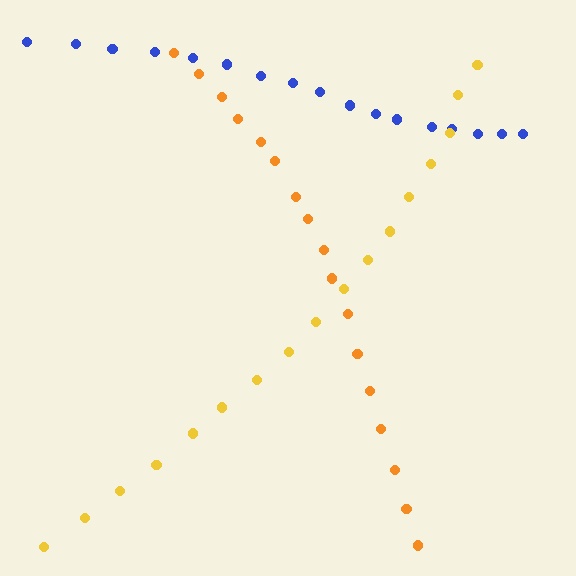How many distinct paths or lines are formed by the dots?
There are 3 distinct paths.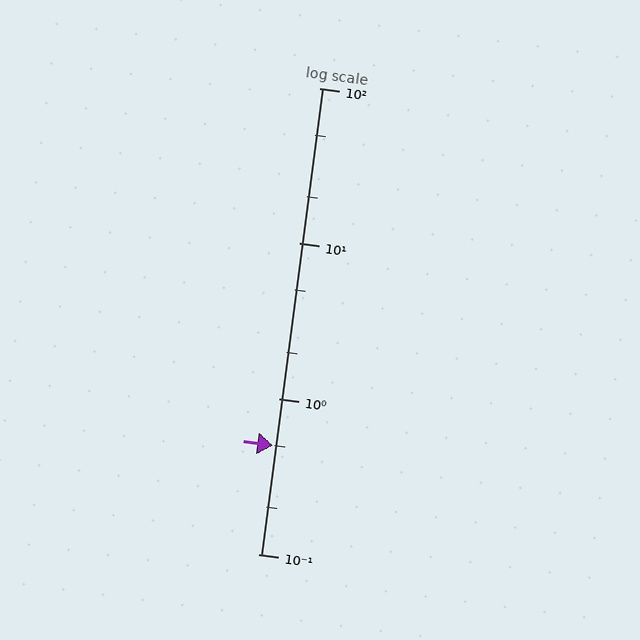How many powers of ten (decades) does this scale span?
The scale spans 3 decades, from 0.1 to 100.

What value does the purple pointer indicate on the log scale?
The pointer indicates approximately 0.5.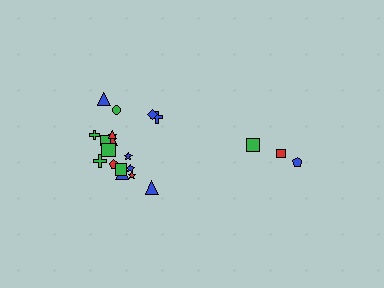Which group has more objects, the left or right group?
The left group.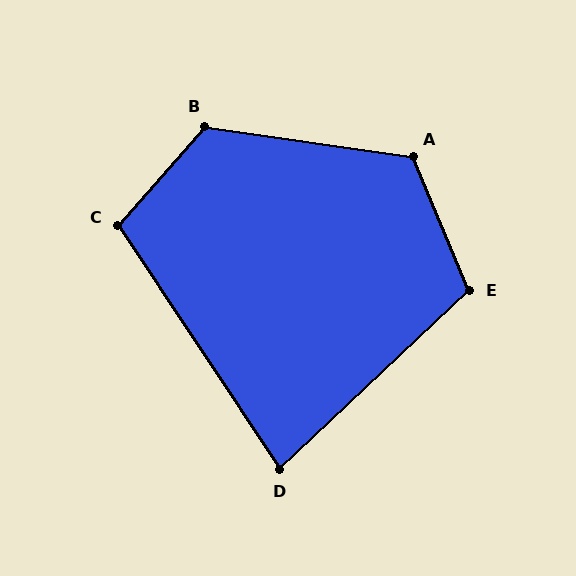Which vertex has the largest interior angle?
B, at approximately 123 degrees.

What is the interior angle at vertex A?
Approximately 121 degrees (obtuse).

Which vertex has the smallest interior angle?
D, at approximately 80 degrees.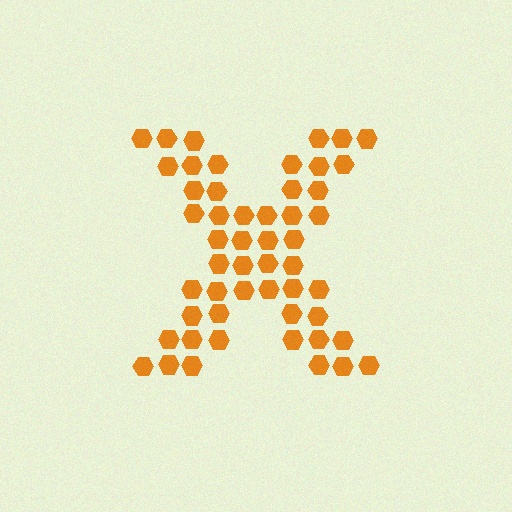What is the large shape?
The large shape is the letter X.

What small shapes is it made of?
It is made of small hexagons.